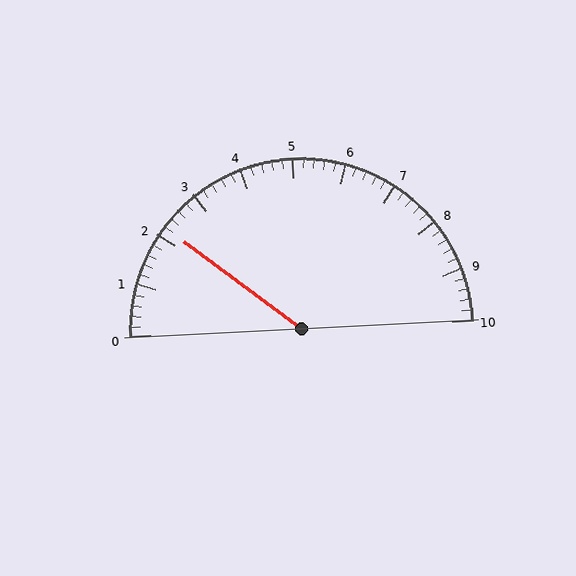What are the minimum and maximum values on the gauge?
The gauge ranges from 0 to 10.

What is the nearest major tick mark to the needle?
The nearest major tick mark is 2.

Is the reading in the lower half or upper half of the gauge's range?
The reading is in the lower half of the range (0 to 10).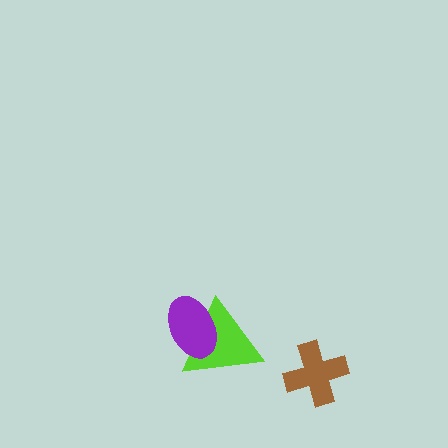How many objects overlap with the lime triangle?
1 object overlaps with the lime triangle.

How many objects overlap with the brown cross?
0 objects overlap with the brown cross.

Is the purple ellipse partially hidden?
No, no other shape covers it.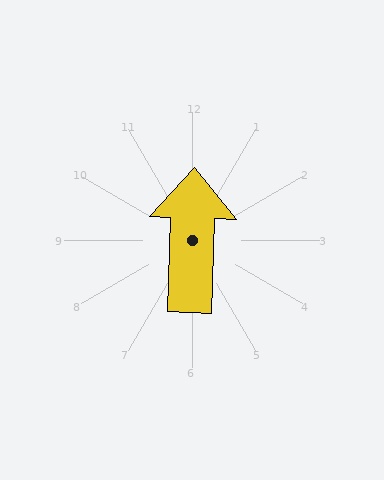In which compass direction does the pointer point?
North.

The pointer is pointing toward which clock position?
Roughly 12 o'clock.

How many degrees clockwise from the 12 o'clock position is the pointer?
Approximately 2 degrees.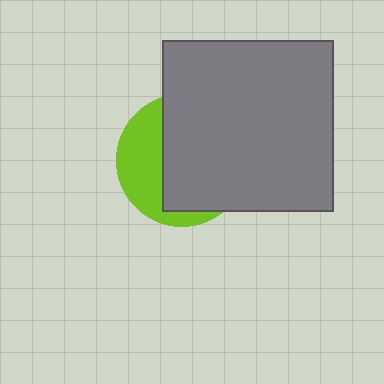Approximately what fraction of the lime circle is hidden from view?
Roughly 64% of the lime circle is hidden behind the gray square.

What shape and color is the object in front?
The object in front is a gray square.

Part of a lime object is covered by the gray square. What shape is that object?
It is a circle.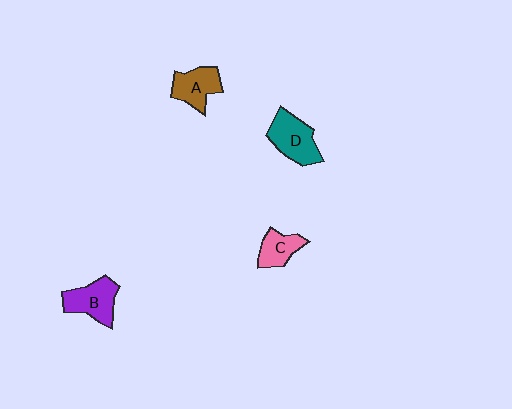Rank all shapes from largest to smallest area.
From largest to smallest: D (teal), B (purple), A (brown), C (pink).